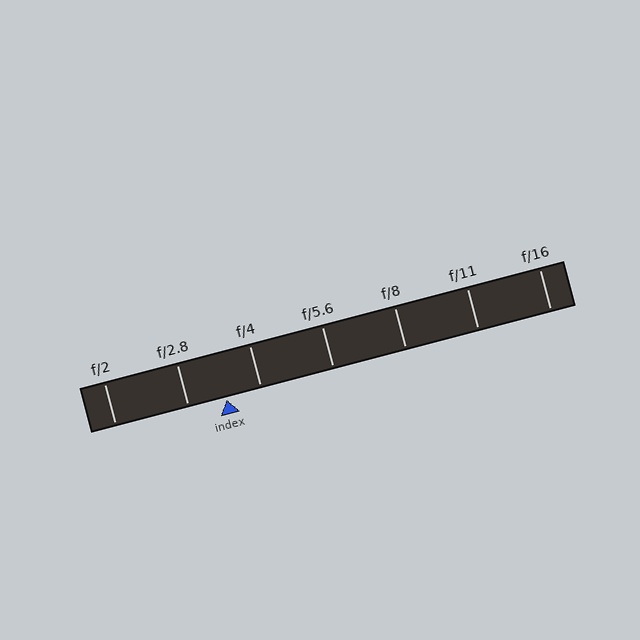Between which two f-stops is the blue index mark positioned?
The index mark is between f/2.8 and f/4.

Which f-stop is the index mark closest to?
The index mark is closest to f/4.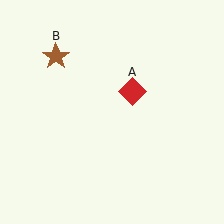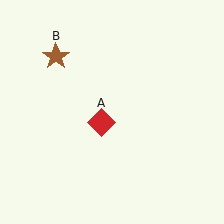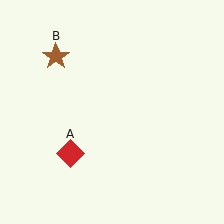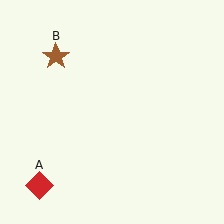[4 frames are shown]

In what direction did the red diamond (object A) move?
The red diamond (object A) moved down and to the left.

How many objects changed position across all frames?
1 object changed position: red diamond (object A).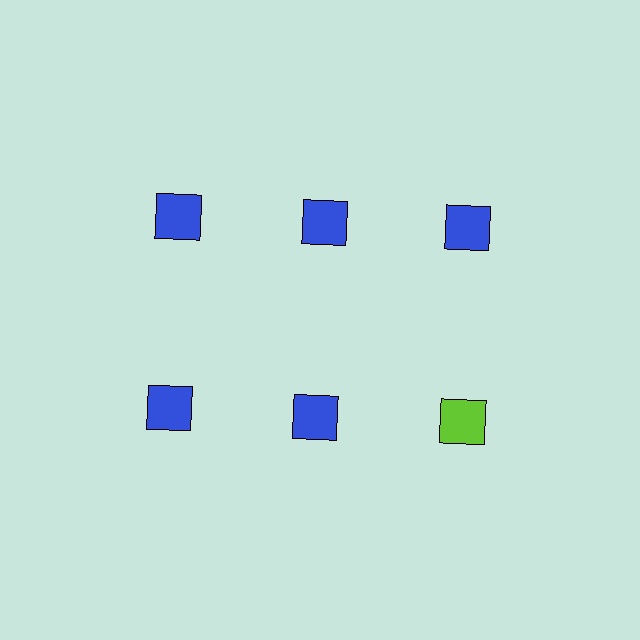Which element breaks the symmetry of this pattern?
The lime square in the second row, center column breaks the symmetry. All other shapes are blue squares.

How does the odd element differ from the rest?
It has a different color: lime instead of blue.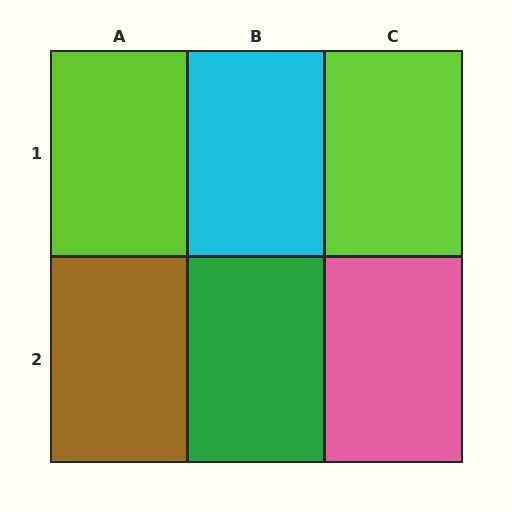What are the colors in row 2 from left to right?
Brown, green, pink.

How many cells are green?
1 cell is green.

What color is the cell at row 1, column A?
Lime.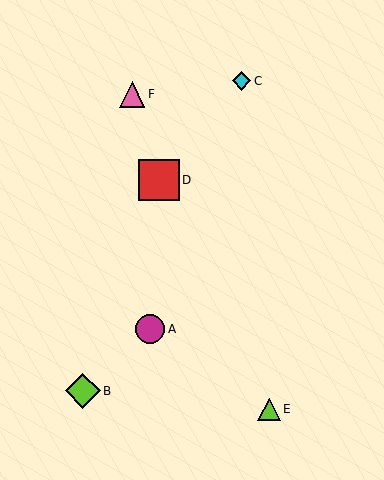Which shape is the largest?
The red square (labeled D) is the largest.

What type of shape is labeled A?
Shape A is a magenta circle.